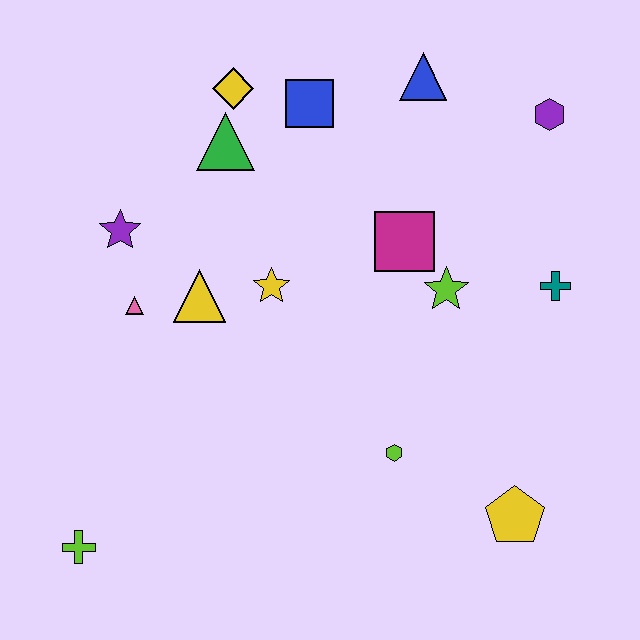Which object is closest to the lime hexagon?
The yellow pentagon is closest to the lime hexagon.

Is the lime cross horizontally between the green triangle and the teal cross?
No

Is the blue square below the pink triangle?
No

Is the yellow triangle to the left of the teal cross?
Yes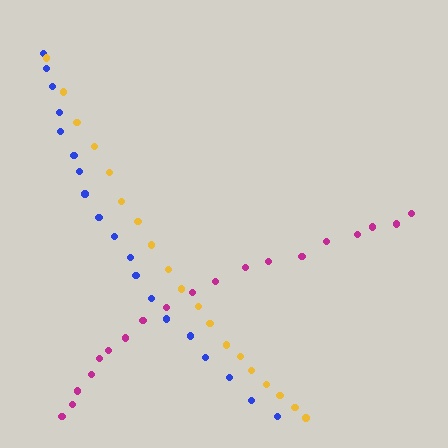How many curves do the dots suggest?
There are 3 distinct paths.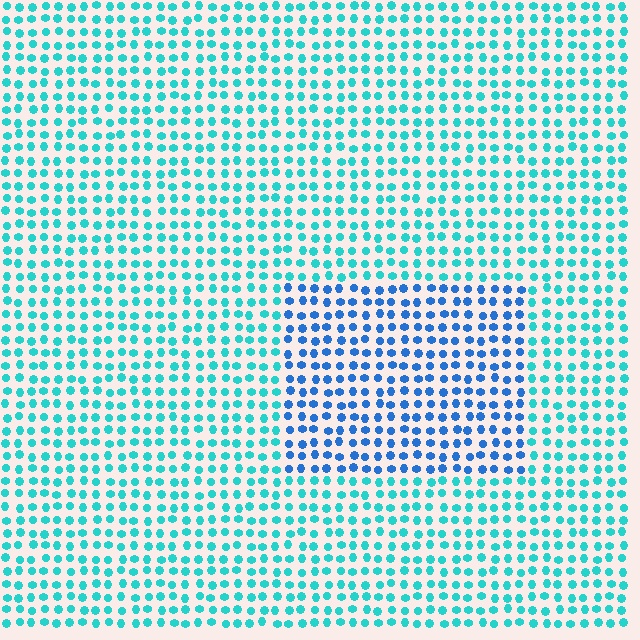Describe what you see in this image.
The image is filled with small cyan elements in a uniform arrangement. A rectangle-shaped region is visible where the elements are tinted to a slightly different hue, forming a subtle color boundary.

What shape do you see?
I see a rectangle.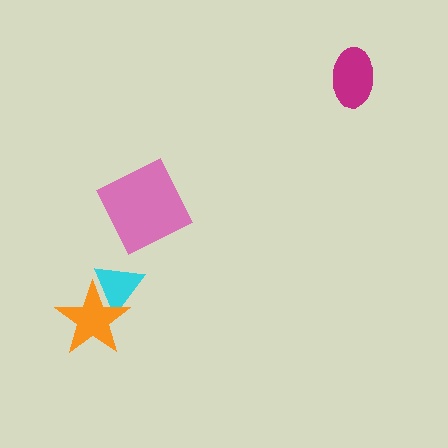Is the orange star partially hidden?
No, no other shape covers it.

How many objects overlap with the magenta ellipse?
0 objects overlap with the magenta ellipse.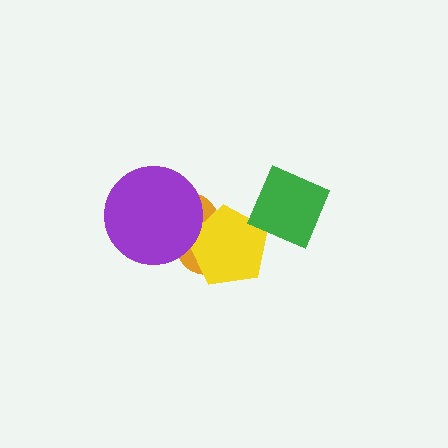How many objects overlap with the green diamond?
1 object overlaps with the green diamond.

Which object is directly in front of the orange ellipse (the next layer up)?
The yellow pentagon is directly in front of the orange ellipse.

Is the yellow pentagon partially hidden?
Yes, it is partially covered by another shape.